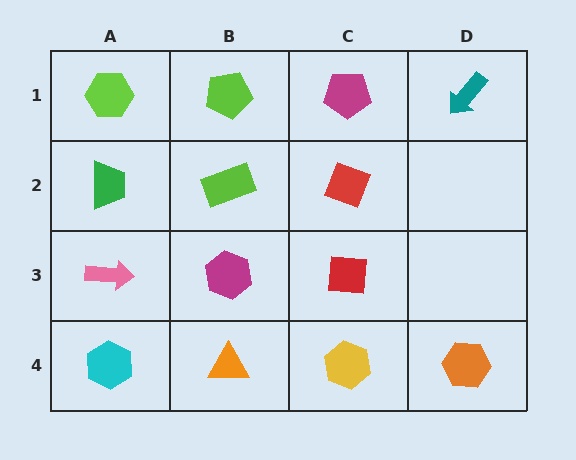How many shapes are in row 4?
4 shapes.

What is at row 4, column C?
A yellow hexagon.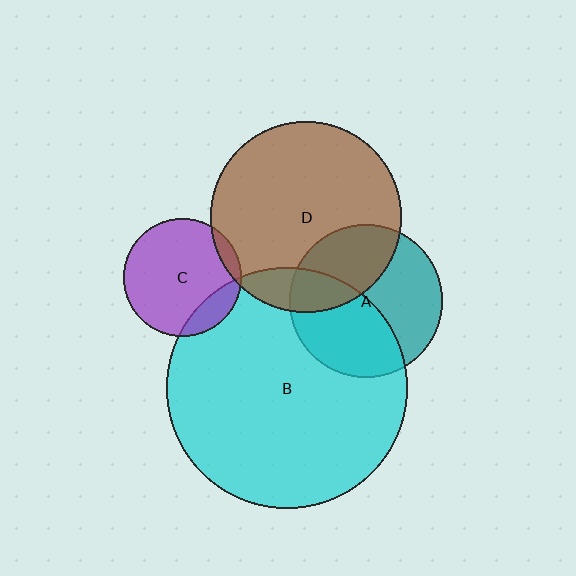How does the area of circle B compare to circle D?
Approximately 1.6 times.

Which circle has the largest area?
Circle B (cyan).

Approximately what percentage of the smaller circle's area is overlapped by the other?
Approximately 35%.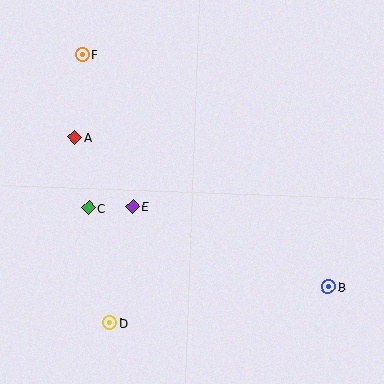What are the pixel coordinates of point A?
Point A is at (75, 137).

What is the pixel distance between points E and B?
The distance between E and B is 211 pixels.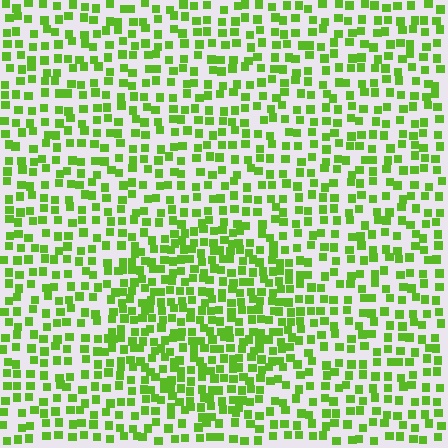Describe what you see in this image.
The image contains small lime elements arranged at two different densities. A circle-shaped region is visible where the elements are more densely packed than the surrounding area.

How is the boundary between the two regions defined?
The boundary is defined by a change in element density (approximately 1.7x ratio). All elements are the same color, size, and shape.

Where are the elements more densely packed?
The elements are more densely packed inside the circle boundary.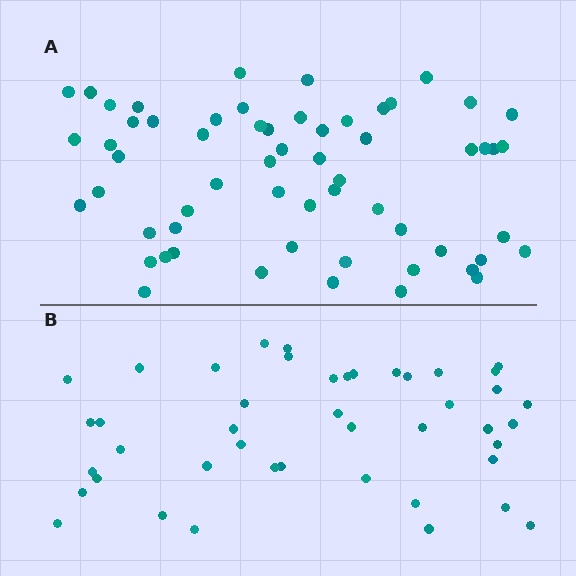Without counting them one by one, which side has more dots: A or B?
Region A (the top region) has more dots.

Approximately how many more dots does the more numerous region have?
Region A has approximately 15 more dots than region B.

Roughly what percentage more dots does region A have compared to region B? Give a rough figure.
About 35% more.